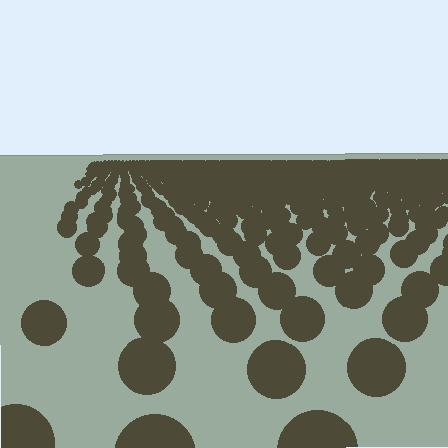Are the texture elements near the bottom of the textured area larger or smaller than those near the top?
Larger. Near the bottom, elements are closer to the viewer and appear at a bigger on-screen size.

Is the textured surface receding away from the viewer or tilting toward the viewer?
The surface is receding away from the viewer. Texture elements get smaller and denser toward the top.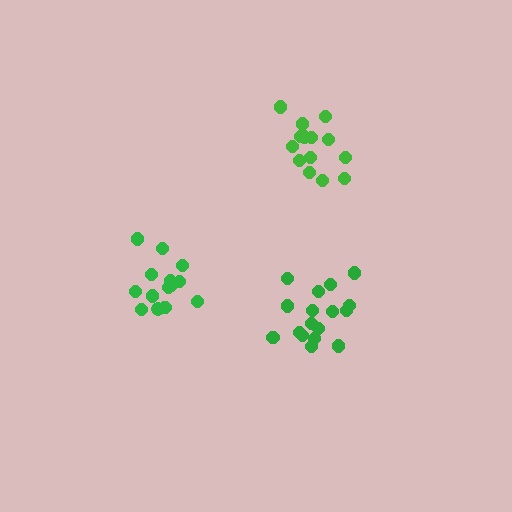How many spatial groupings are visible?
There are 3 spatial groupings.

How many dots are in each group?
Group 1: 17 dots, Group 2: 15 dots, Group 3: 15 dots (47 total).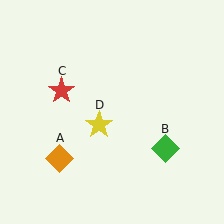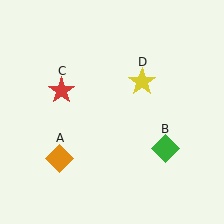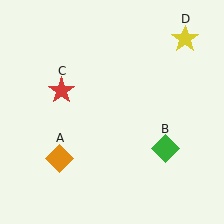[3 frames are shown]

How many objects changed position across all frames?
1 object changed position: yellow star (object D).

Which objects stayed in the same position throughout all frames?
Orange diamond (object A) and green diamond (object B) and red star (object C) remained stationary.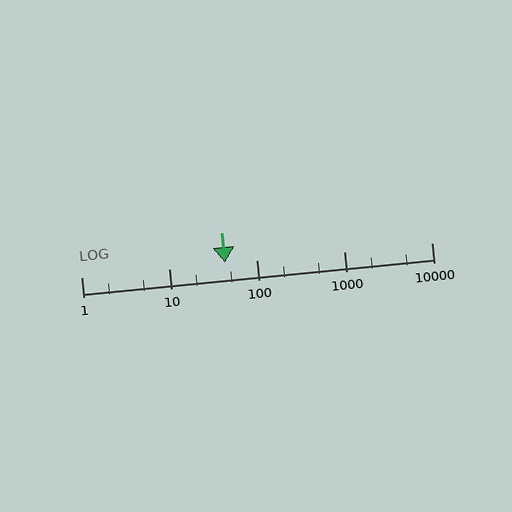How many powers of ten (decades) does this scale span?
The scale spans 4 decades, from 1 to 10000.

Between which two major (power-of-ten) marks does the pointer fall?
The pointer is between 10 and 100.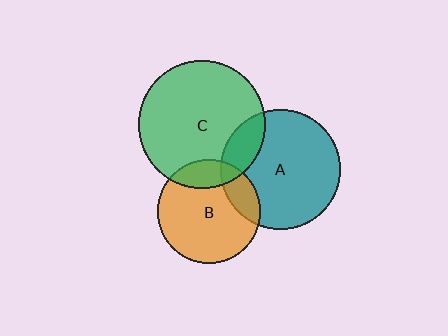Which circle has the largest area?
Circle C (green).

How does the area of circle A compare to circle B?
Approximately 1.4 times.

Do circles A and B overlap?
Yes.